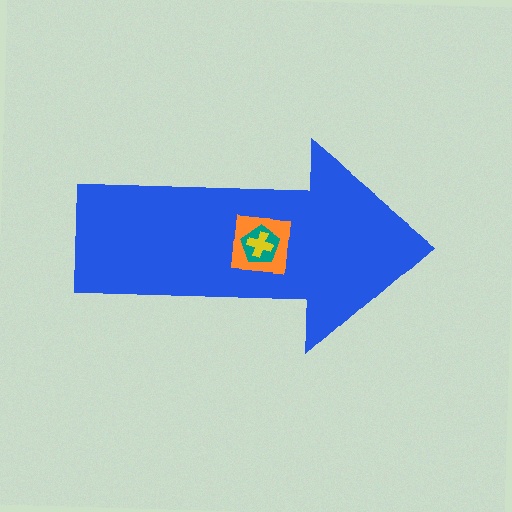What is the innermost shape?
The yellow cross.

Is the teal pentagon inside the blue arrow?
Yes.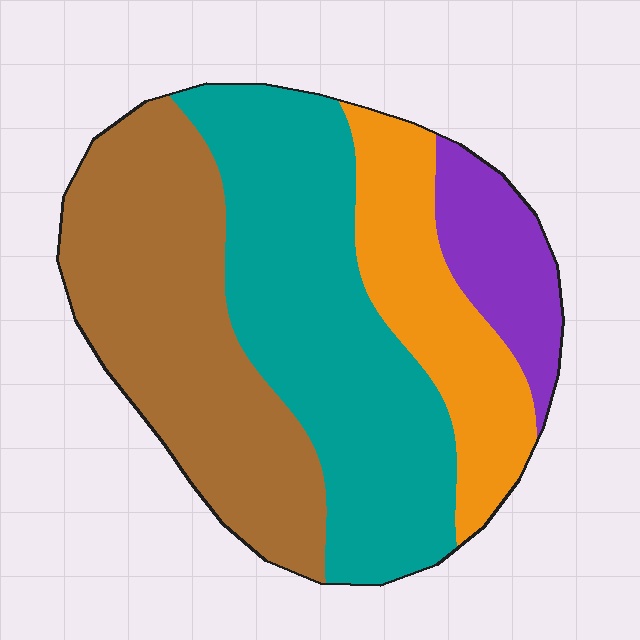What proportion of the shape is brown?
Brown covers around 35% of the shape.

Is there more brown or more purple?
Brown.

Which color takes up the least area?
Purple, at roughly 10%.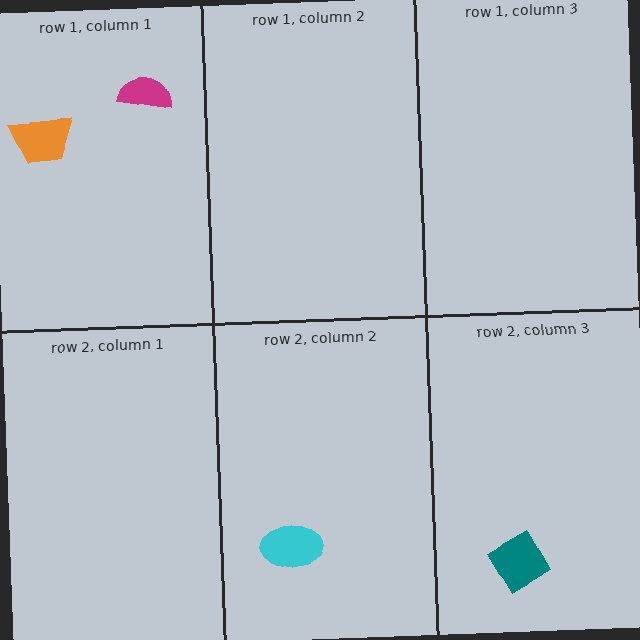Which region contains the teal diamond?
The row 2, column 3 region.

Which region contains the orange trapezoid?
The row 1, column 1 region.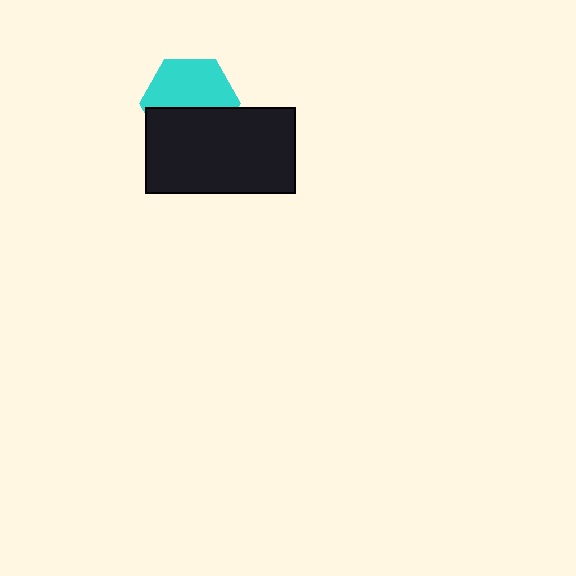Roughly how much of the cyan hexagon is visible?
About half of it is visible (roughly 56%).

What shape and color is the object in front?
The object in front is a black rectangle.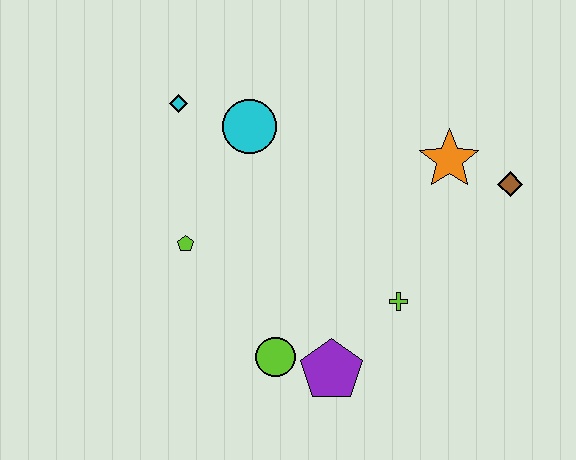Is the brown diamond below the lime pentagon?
No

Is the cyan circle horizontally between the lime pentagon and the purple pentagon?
Yes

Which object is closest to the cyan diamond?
The cyan circle is closest to the cyan diamond.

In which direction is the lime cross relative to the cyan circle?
The lime cross is below the cyan circle.